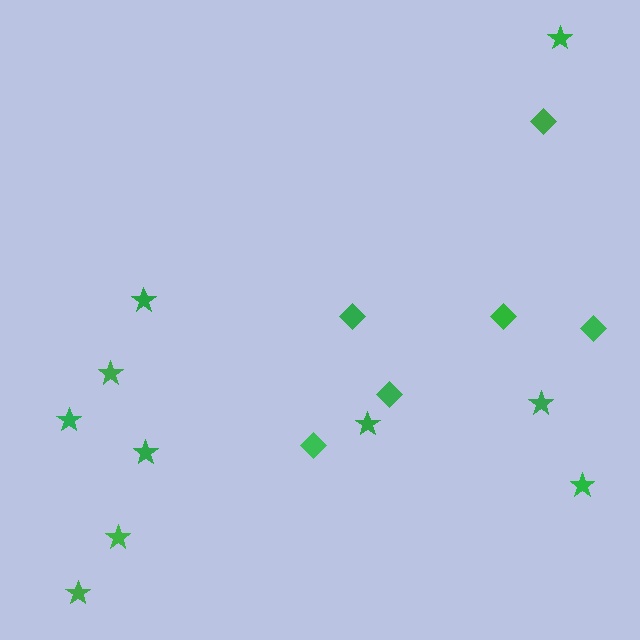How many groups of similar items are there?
There are 2 groups: one group of stars (10) and one group of diamonds (6).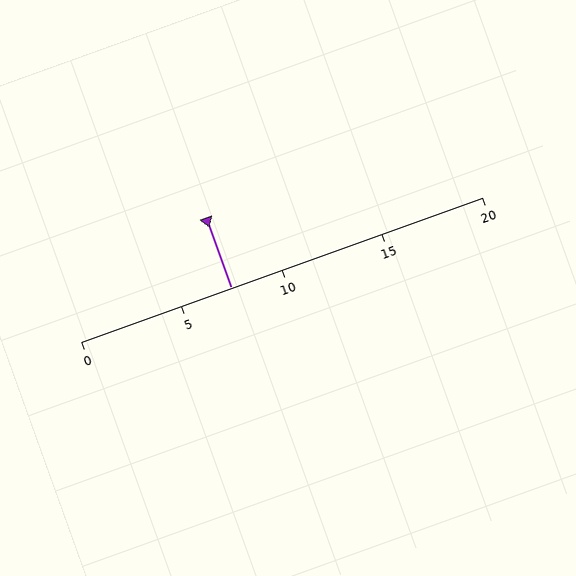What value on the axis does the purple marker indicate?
The marker indicates approximately 7.5.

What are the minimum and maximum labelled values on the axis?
The axis runs from 0 to 20.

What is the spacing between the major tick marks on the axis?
The major ticks are spaced 5 apart.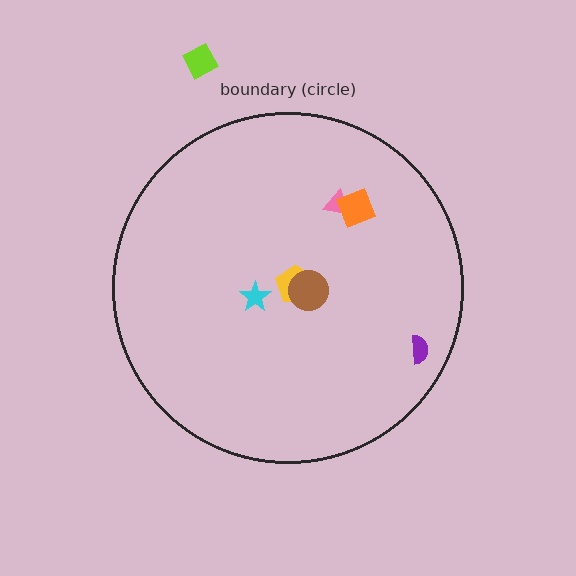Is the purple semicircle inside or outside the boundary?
Inside.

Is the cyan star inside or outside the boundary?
Inside.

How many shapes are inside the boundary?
6 inside, 1 outside.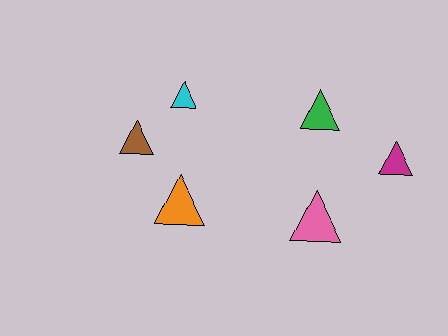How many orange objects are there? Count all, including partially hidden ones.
There is 1 orange object.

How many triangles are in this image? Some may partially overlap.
There are 6 triangles.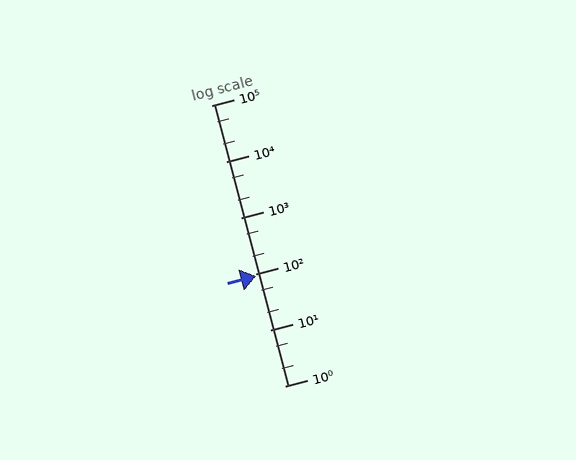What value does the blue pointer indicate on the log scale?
The pointer indicates approximately 90.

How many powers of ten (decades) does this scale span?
The scale spans 5 decades, from 1 to 100000.